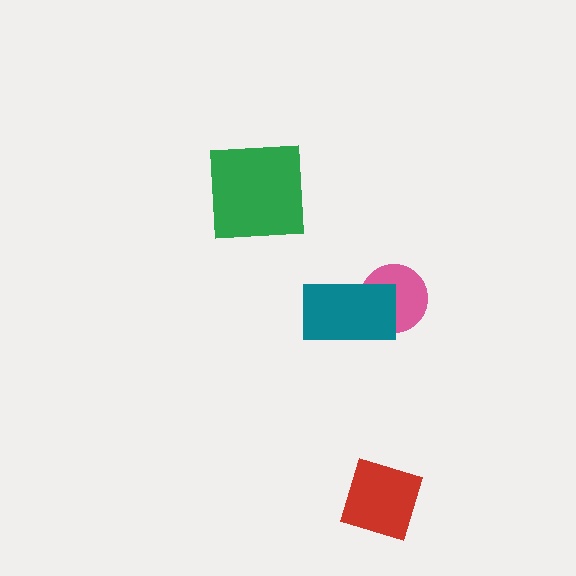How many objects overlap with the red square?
0 objects overlap with the red square.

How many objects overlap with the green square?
0 objects overlap with the green square.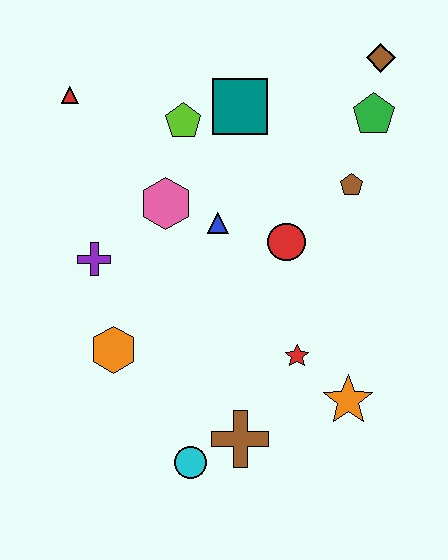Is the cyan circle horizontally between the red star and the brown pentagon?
No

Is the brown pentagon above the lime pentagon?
No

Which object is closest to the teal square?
The lime pentagon is closest to the teal square.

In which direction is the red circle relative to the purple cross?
The red circle is to the right of the purple cross.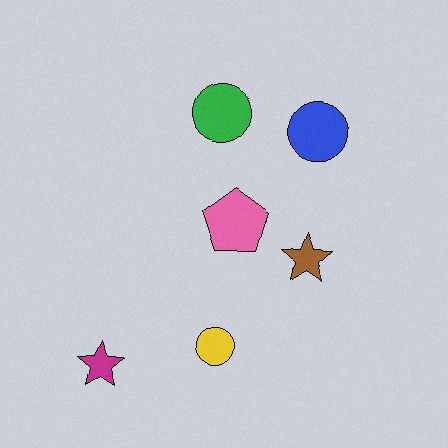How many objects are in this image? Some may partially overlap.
There are 6 objects.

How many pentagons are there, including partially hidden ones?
There is 1 pentagon.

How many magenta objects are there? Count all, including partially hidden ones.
There is 1 magenta object.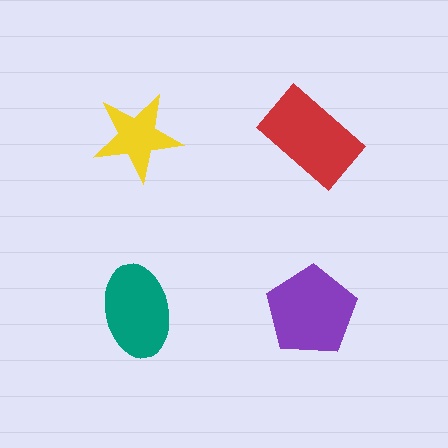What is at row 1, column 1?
A yellow star.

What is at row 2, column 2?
A purple pentagon.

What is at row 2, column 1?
A teal ellipse.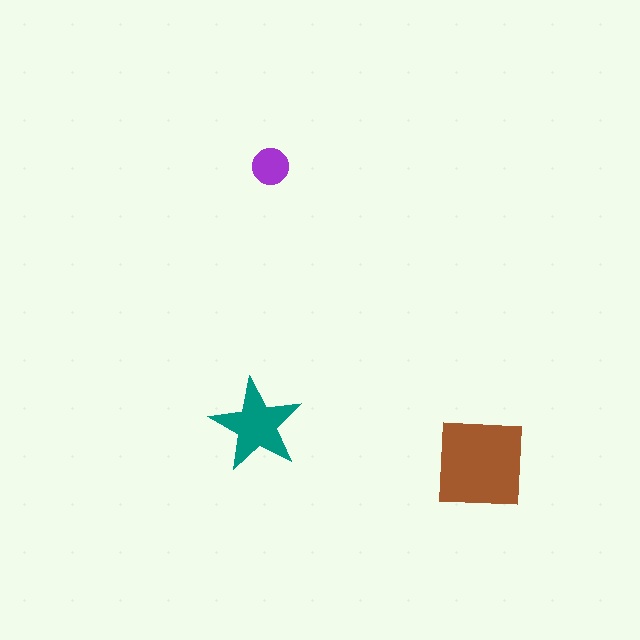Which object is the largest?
The brown square.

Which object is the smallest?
The purple circle.